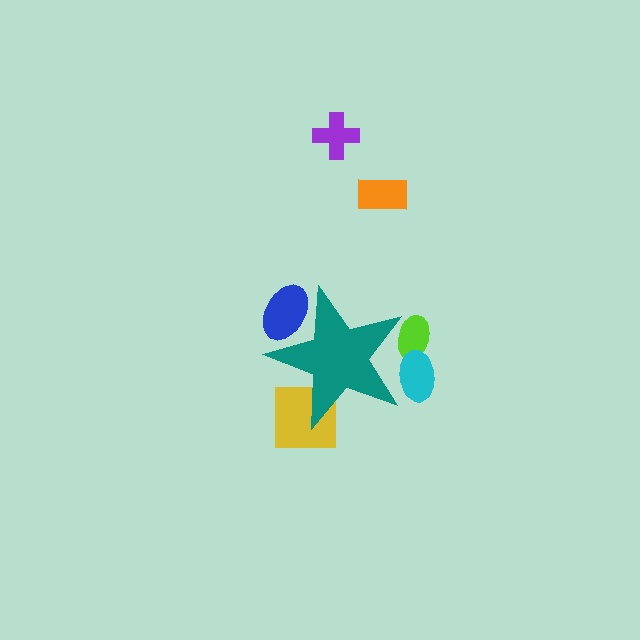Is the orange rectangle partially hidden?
No, the orange rectangle is fully visible.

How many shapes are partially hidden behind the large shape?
4 shapes are partially hidden.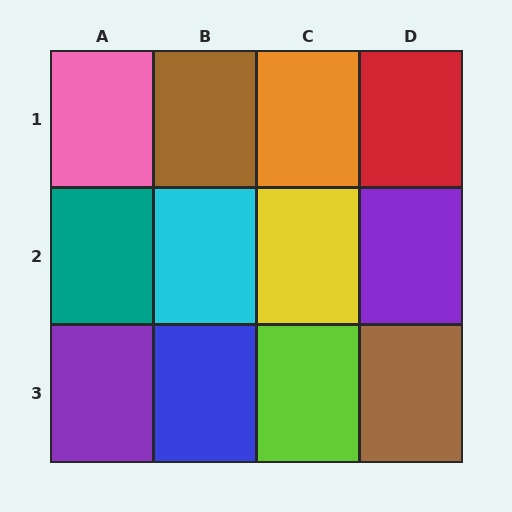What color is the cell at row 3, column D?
Brown.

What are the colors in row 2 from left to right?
Teal, cyan, yellow, purple.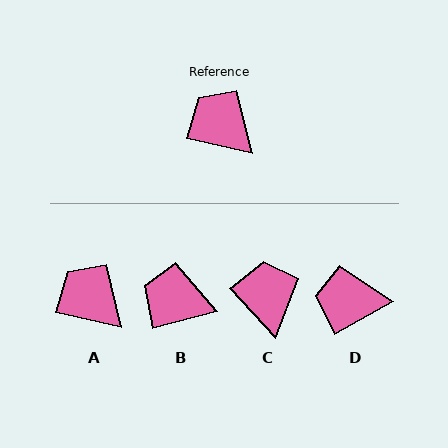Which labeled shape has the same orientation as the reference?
A.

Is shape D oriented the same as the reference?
No, it is off by about 42 degrees.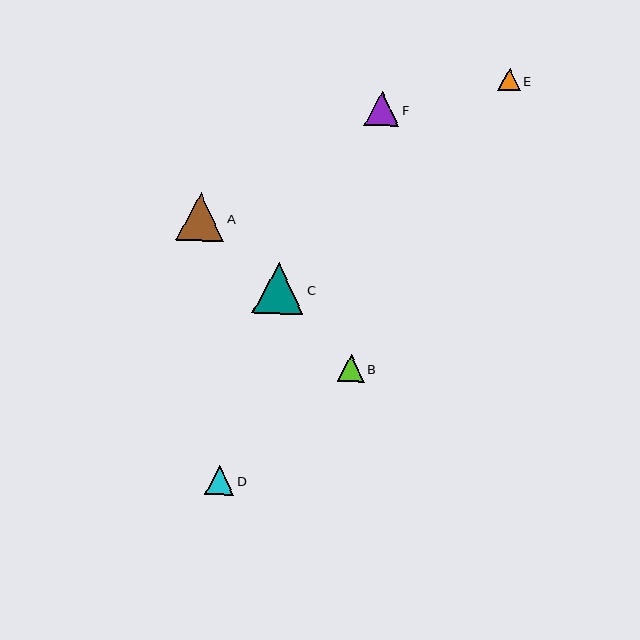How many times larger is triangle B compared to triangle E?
Triangle B is approximately 1.2 times the size of triangle E.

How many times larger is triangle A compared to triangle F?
Triangle A is approximately 1.4 times the size of triangle F.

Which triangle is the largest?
Triangle C is the largest with a size of approximately 51 pixels.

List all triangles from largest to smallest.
From largest to smallest: C, A, F, D, B, E.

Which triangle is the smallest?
Triangle E is the smallest with a size of approximately 22 pixels.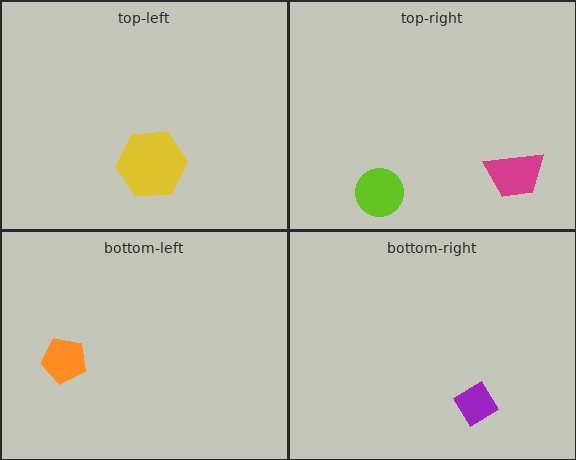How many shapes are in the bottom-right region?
1.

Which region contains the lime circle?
The top-right region.